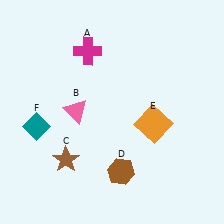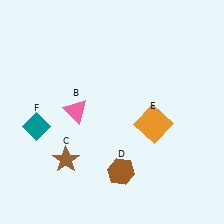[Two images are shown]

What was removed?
The magenta cross (A) was removed in Image 2.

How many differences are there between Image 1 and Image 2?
There is 1 difference between the two images.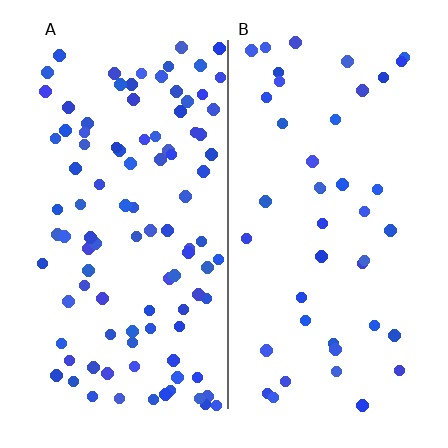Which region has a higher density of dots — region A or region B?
A (the left).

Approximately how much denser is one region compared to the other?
Approximately 2.3× — region A over region B.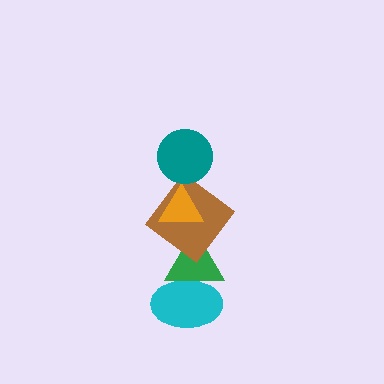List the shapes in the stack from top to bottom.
From top to bottom: the teal circle, the orange triangle, the brown diamond, the green triangle, the cyan ellipse.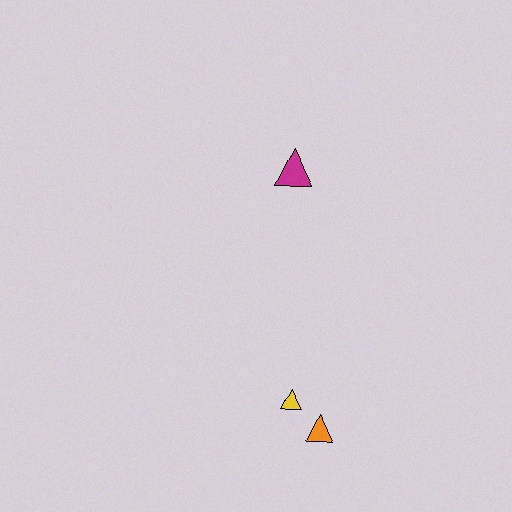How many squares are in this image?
There are no squares.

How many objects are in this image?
There are 3 objects.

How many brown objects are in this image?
There are no brown objects.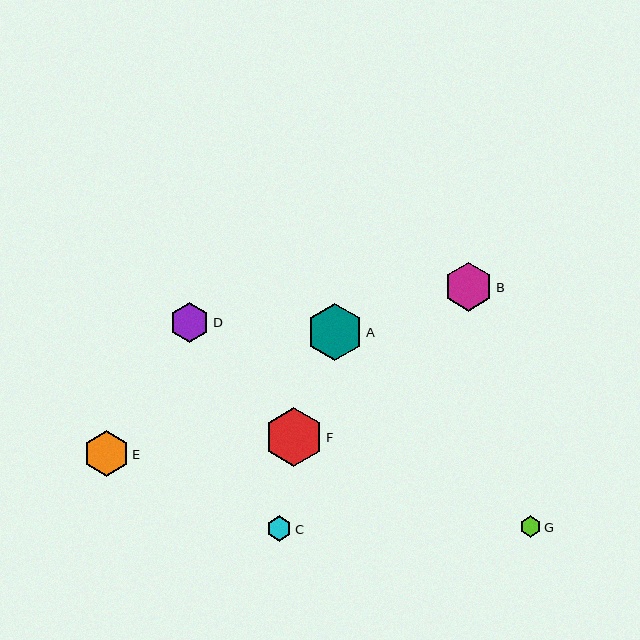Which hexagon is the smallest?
Hexagon G is the smallest with a size of approximately 21 pixels.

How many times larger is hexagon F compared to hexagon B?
Hexagon F is approximately 1.2 times the size of hexagon B.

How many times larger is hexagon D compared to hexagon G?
Hexagon D is approximately 1.9 times the size of hexagon G.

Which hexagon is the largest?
Hexagon F is the largest with a size of approximately 59 pixels.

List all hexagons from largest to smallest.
From largest to smallest: F, A, B, E, D, C, G.